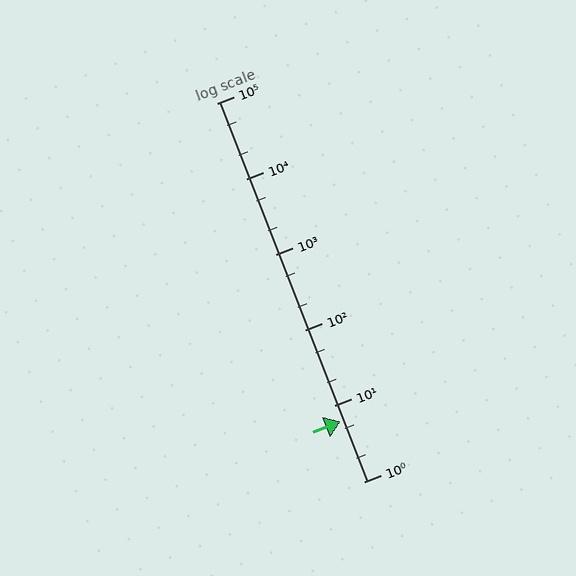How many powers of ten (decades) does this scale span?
The scale spans 5 decades, from 1 to 100000.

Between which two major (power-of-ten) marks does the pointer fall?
The pointer is between 1 and 10.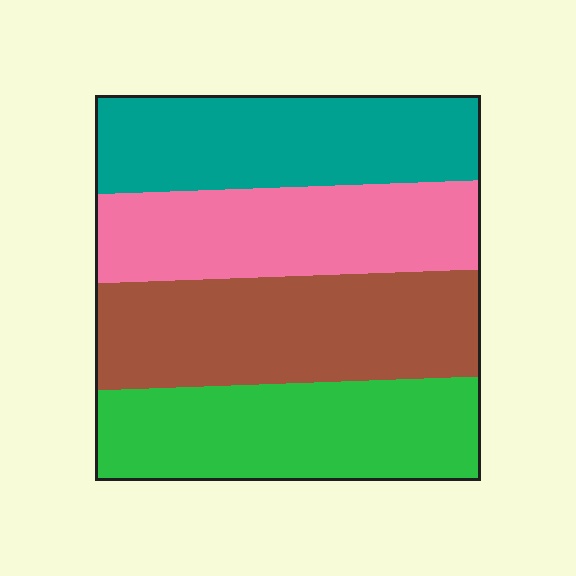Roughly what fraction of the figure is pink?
Pink takes up about one quarter (1/4) of the figure.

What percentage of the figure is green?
Green takes up about one quarter (1/4) of the figure.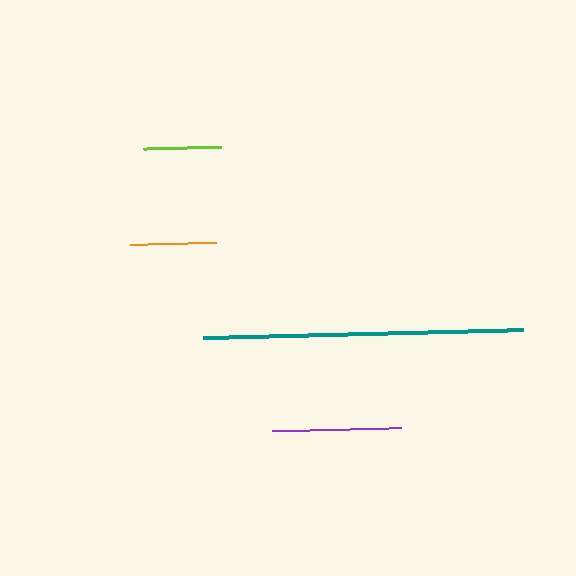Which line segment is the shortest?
The lime line is the shortest at approximately 78 pixels.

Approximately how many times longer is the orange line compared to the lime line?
The orange line is approximately 1.1 times the length of the lime line.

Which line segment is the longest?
The teal line is the longest at approximately 320 pixels.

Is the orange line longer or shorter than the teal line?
The teal line is longer than the orange line.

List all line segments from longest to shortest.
From longest to shortest: teal, purple, orange, lime.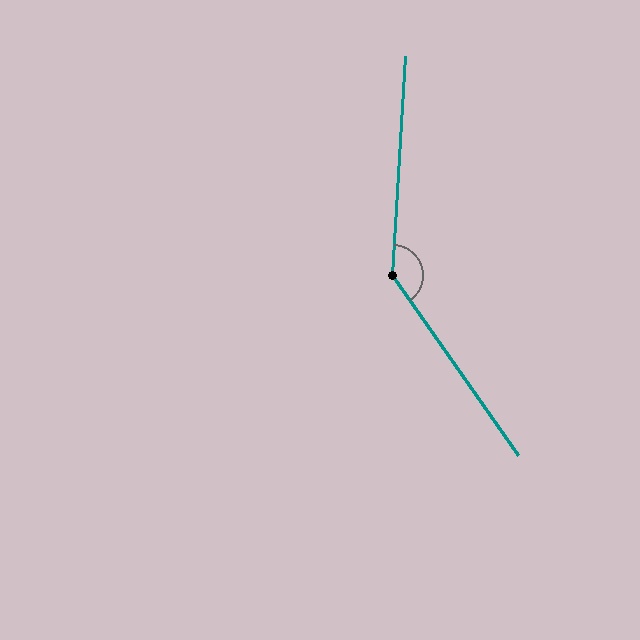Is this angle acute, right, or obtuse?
It is obtuse.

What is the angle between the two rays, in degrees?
Approximately 142 degrees.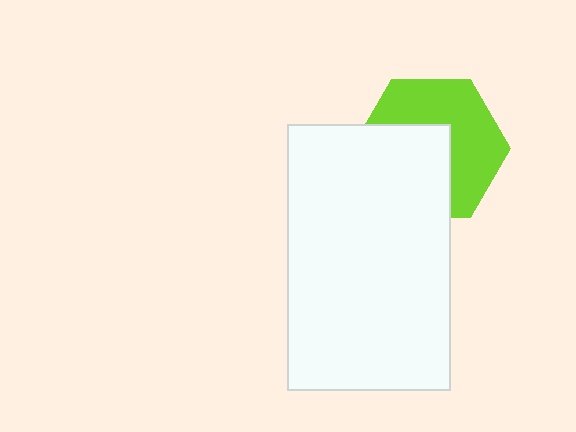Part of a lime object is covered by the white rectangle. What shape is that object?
It is a hexagon.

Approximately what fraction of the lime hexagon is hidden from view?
Roughly 48% of the lime hexagon is hidden behind the white rectangle.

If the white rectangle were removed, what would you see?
You would see the complete lime hexagon.